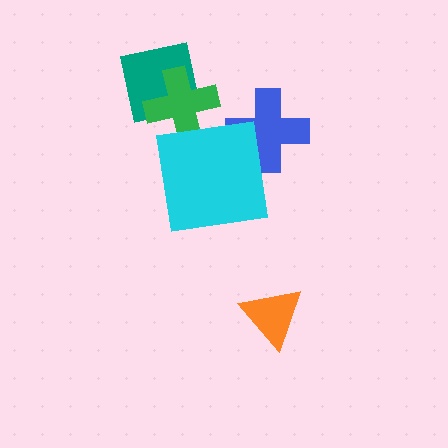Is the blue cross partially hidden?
Yes, it is partially covered by another shape.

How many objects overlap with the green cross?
1 object overlaps with the green cross.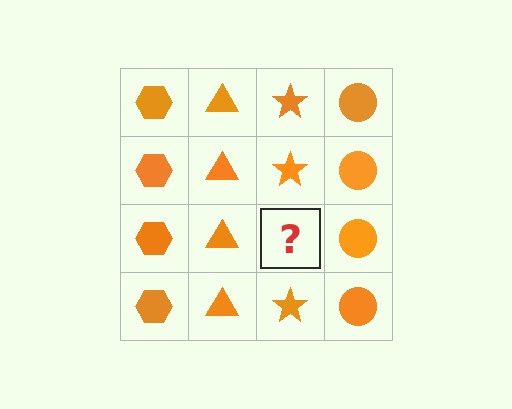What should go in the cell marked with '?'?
The missing cell should contain an orange star.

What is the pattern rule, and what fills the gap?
The rule is that each column has a consistent shape. The gap should be filled with an orange star.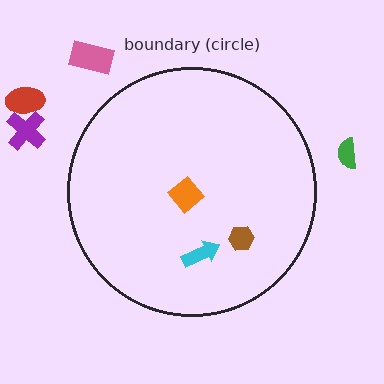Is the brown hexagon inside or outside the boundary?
Inside.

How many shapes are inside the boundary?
3 inside, 4 outside.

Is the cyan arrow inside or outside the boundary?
Inside.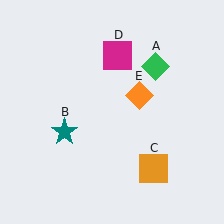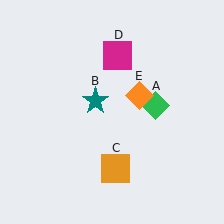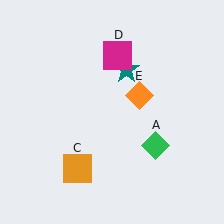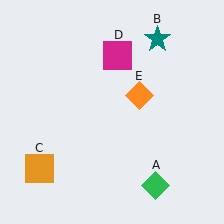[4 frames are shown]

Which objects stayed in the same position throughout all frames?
Magenta square (object D) and orange diamond (object E) remained stationary.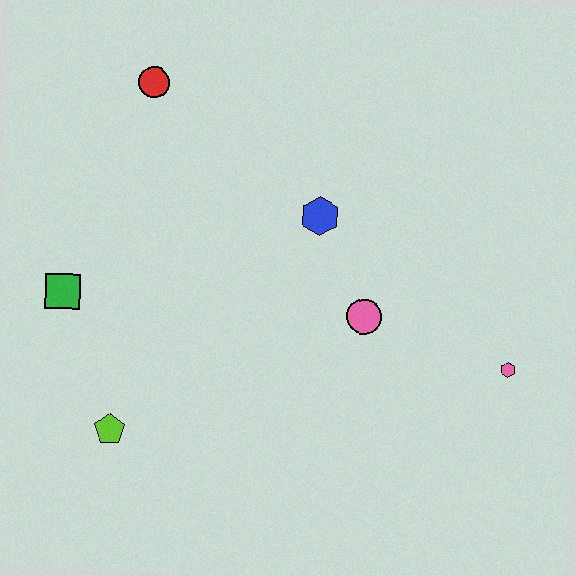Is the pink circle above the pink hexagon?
Yes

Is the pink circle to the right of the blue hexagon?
Yes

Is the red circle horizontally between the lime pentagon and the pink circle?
Yes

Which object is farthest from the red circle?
The pink hexagon is farthest from the red circle.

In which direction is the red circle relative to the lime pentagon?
The red circle is above the lime pentagon.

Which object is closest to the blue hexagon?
The pink circle is closest to the blue hexagon.